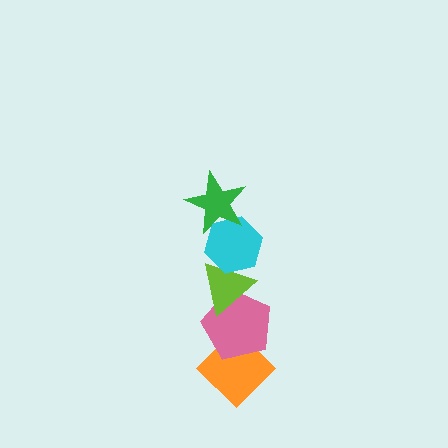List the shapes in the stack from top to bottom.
From top to bottom: the green star, the cyan hexagon, the lime triangle, the pink pentagon, the orange diamond.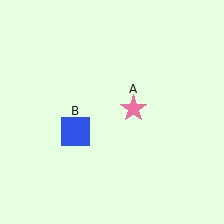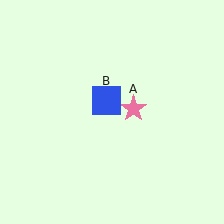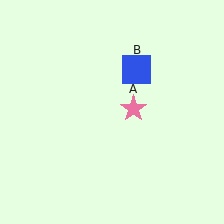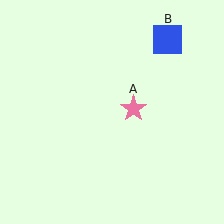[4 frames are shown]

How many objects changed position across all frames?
1 object changed position: blue square (object B).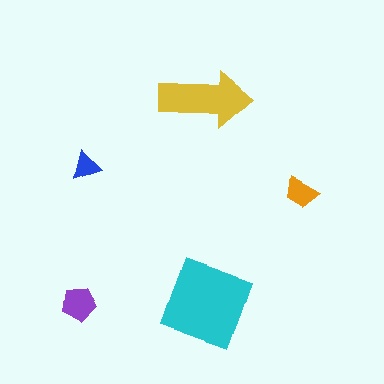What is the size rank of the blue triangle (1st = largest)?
5th.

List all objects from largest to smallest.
The cyan square, the yellow arrow, the purple pentagon, the orange trapezoid, the blue triangle.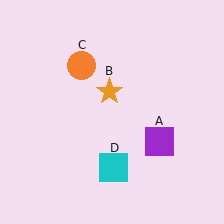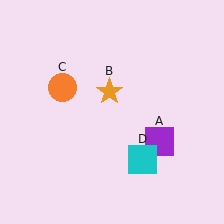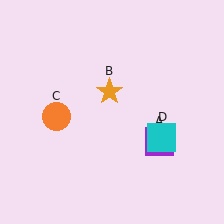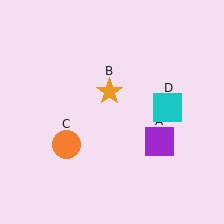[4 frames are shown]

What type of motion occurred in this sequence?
The orange circle (object C), cyan square (object D) rotated counterclockwise around the center of the scene.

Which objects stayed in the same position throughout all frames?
Purple square (object A) and orange star (object B) remained stationary.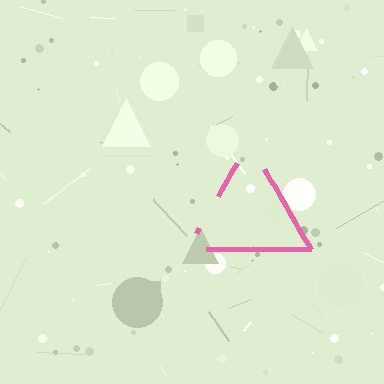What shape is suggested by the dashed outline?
The dashed outline suggests a triangle.